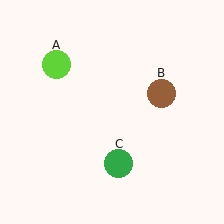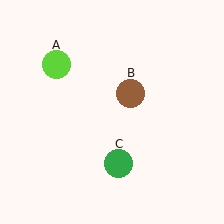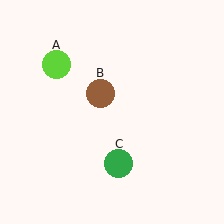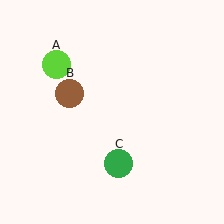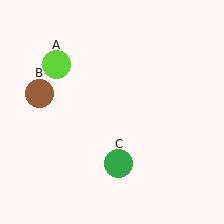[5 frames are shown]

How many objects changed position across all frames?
1 object changed position: brown circle (object B).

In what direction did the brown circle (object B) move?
The brown circle (object B) moved left.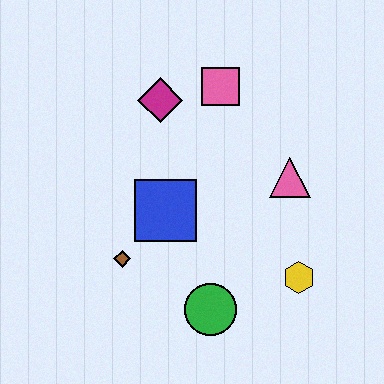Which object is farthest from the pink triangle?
The brown diamond is farthest from the pink triangle.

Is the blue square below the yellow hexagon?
No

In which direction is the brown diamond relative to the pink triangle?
The brown diamond is to the left of the pink triangle.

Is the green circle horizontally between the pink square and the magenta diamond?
Yes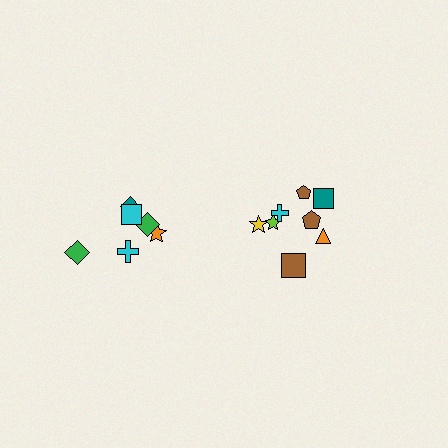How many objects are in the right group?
There are 8 objects.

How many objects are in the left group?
There are 6 objects.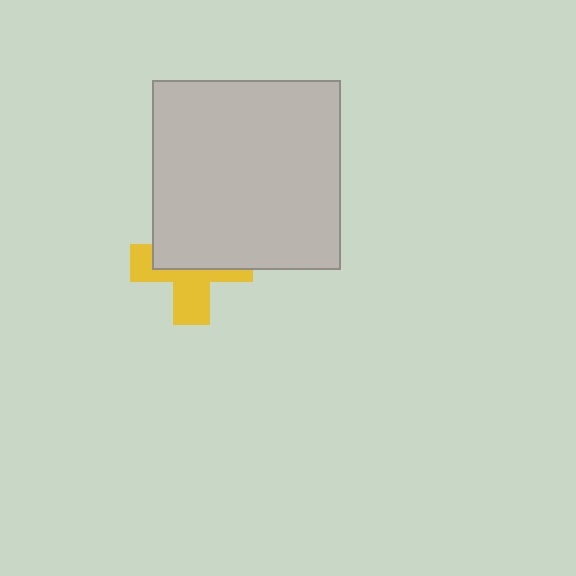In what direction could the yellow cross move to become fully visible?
The yellow cross could move down. That would shift it out from behind the light gray square entirely.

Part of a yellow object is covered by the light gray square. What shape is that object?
It is a cross.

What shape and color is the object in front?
The object in front is a light gray square.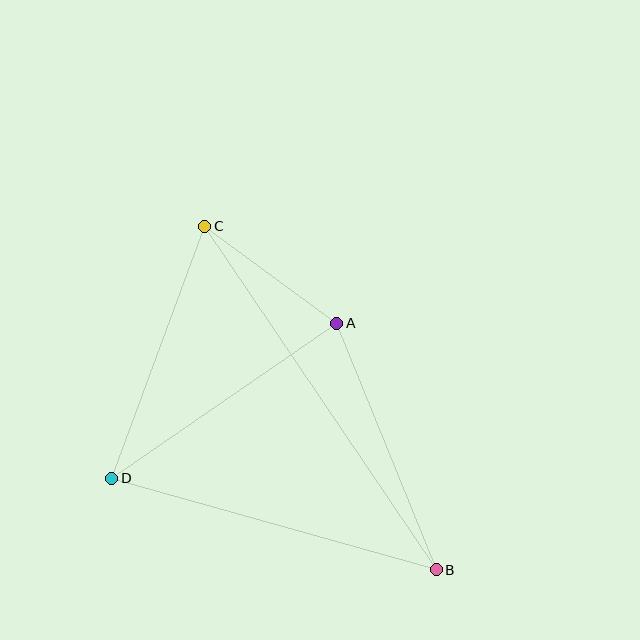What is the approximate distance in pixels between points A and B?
The distance between A and B is approximately 266 pixels.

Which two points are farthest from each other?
Points B and C are farthest from each other.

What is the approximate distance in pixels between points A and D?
The distance between A and D is approximately 274 pixels.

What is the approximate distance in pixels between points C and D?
The distance between C and D is approximately 269 pixels.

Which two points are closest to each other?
Points A and C are closest to each other.